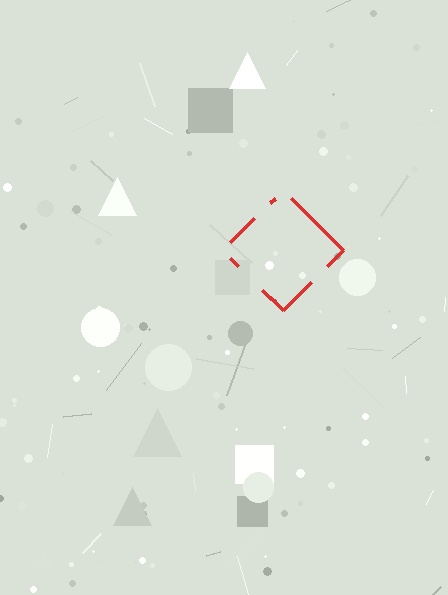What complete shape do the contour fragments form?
The contour fragments form a diamond.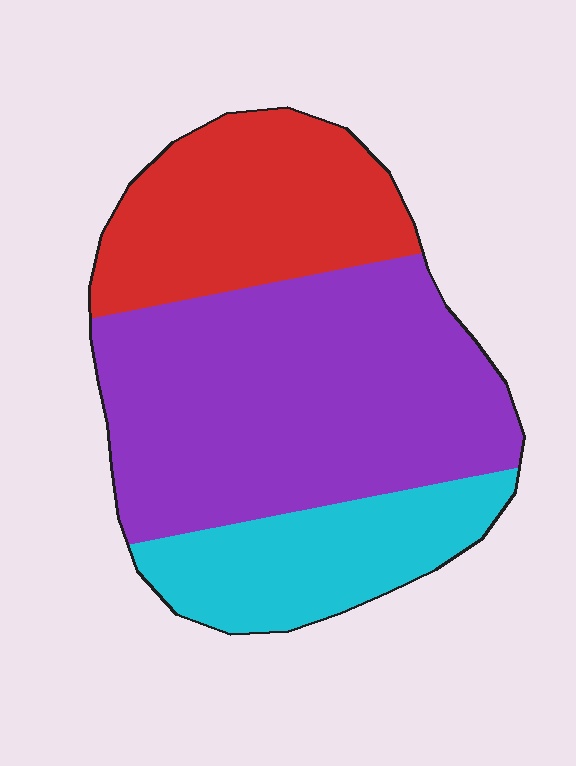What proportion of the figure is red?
Red takes up between a quarter and a half of the figure.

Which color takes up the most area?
Purple, at roughly 50%.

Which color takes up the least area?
Cyan, at roughly 20%.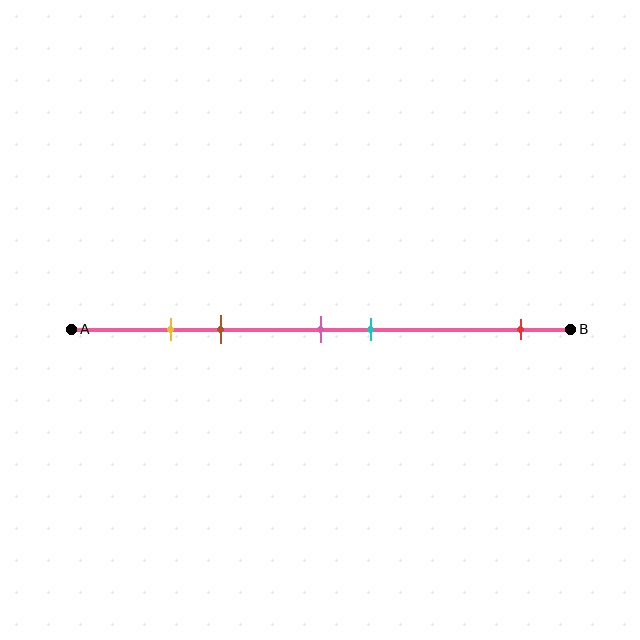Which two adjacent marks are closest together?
The yellow and brown marks are the closest adjacent pair.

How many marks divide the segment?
There are 5 marks dividing the segment.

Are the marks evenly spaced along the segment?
No, the marks are not evenly spaced.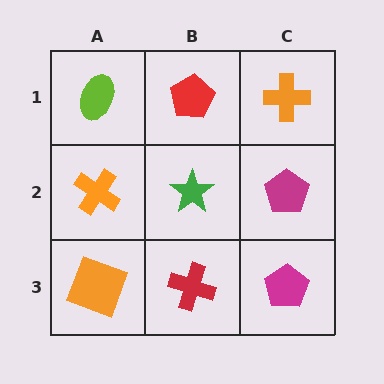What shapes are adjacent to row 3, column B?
A green star (row 2, column B), an orange square (row 3, column A), a magenta pentagon (row 3, column C).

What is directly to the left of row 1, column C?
A red pentagon.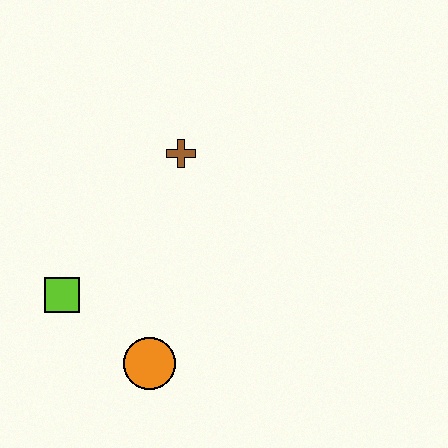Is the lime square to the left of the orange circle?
Yes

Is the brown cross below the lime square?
No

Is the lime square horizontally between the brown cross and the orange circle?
No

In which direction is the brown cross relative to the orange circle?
The brown cross is above the orange circle.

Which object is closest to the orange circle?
The lime square is closest to the orange circle.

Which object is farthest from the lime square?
The brown cross is farthest from the lime square.